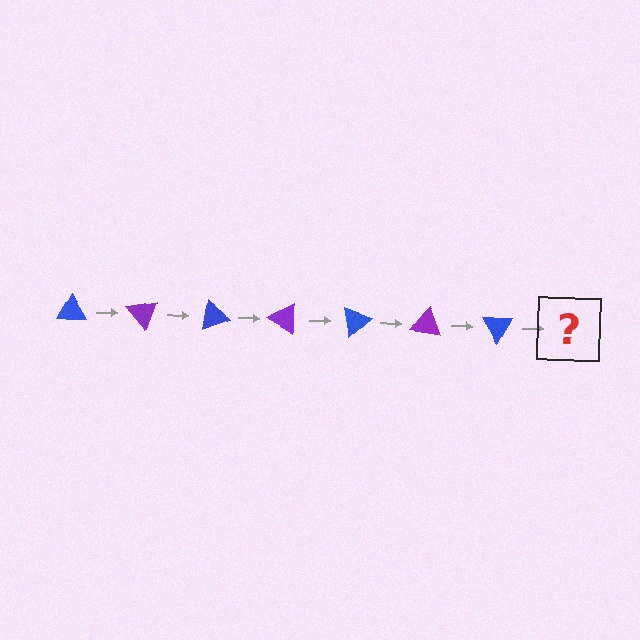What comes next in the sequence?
The next element should be a purple triangle, rotated 350 degrees from the start.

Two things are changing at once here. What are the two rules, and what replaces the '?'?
The two rules are that it rotates 50 degrees each step and the color cycles through blue and purple. The '?' should be a purple triangle, rotated 350 degrees from the start.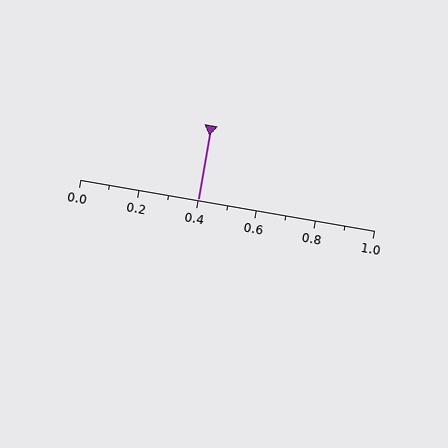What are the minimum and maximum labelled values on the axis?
The axis runs from 0.0 to 1.0.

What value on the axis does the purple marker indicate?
The marker indicates approximately 0.4.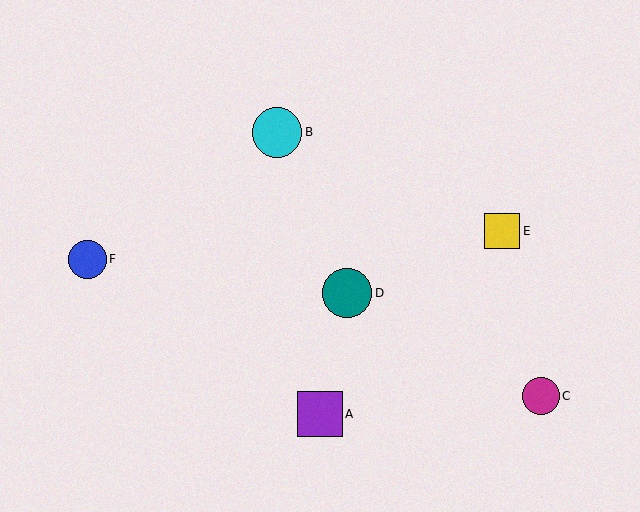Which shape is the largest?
The cyan circle (labeled B) is the largest.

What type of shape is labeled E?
Shape E is a yellow square.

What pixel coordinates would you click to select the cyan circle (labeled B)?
Click at (277, 132) to select the cyan circle B.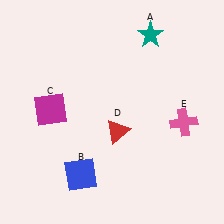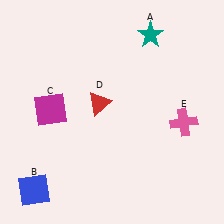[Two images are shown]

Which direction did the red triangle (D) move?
The red triangle (D) moved up.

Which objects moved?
The objects that moved are: the blue square (B), the red triangle (D).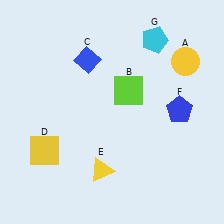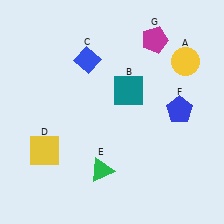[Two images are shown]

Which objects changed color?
B changed from lime to teal. E changed from yellow to green. G changed from cyan to magenta.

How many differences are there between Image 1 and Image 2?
There are 3 differences between the two images.